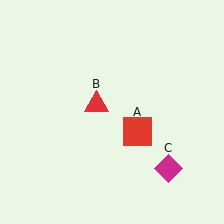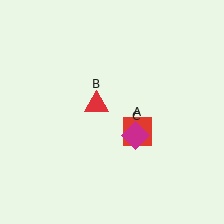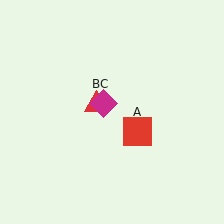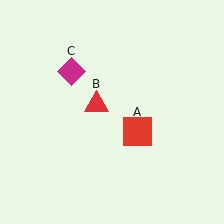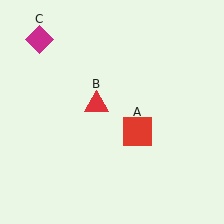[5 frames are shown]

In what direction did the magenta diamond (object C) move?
The magenta diamond (object C) moved up and to the left.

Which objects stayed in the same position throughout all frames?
Red square (object A) and red triangle (object B) remained stationary.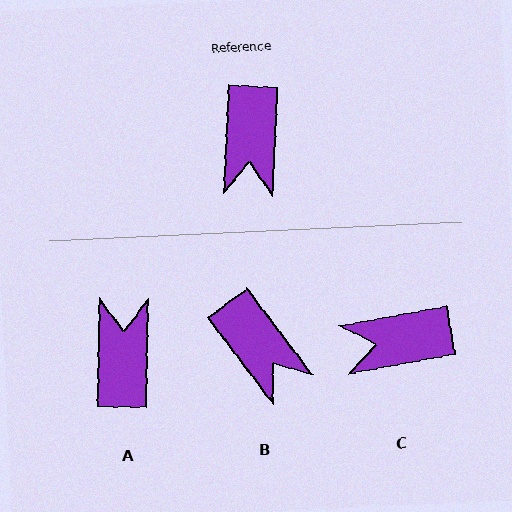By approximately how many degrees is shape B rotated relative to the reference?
Approximately 40 degrees counter-clockwise.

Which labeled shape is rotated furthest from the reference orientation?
A, about 179 degrees away.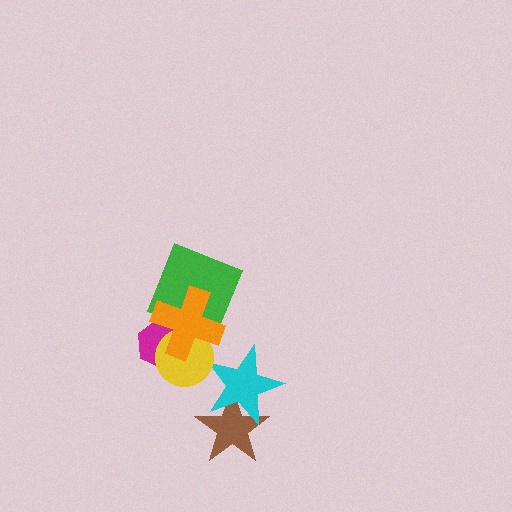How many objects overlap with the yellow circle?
2 objects overlap with the yellow circle.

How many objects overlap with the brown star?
1 object overlaps with the brown star.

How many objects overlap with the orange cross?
3 objects overlap with the orange cross.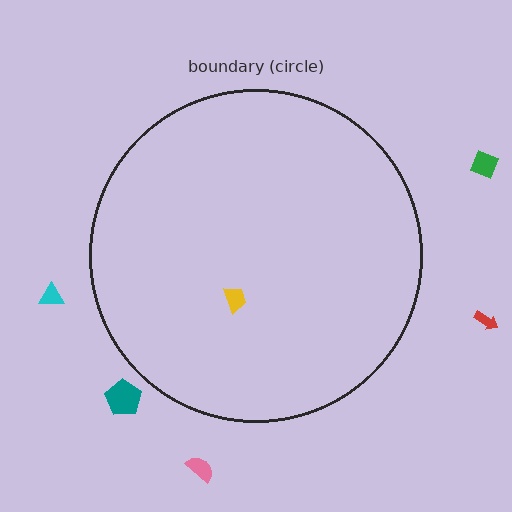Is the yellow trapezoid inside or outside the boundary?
Inside.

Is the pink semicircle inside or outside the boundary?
Outside.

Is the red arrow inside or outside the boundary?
Outside.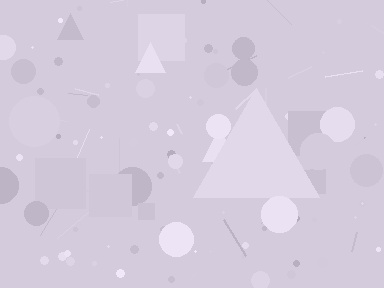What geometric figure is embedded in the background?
A triangle is embedded in the background.